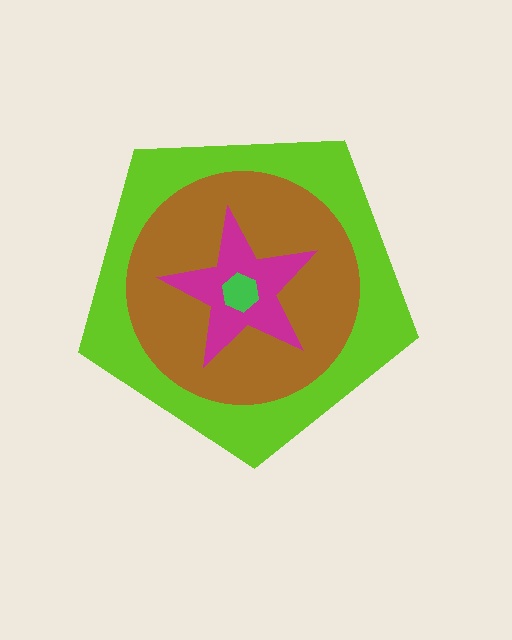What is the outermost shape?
The lime pentagon.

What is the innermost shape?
The green hexagon.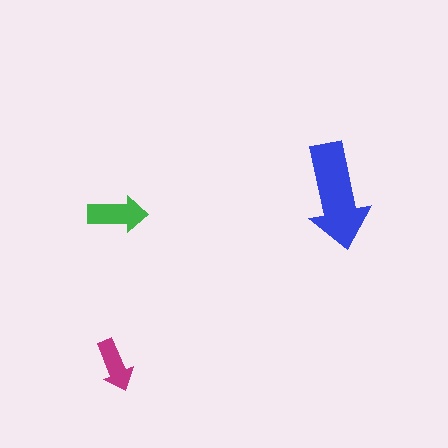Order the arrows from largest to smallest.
the blue one, the green one, the magenta one.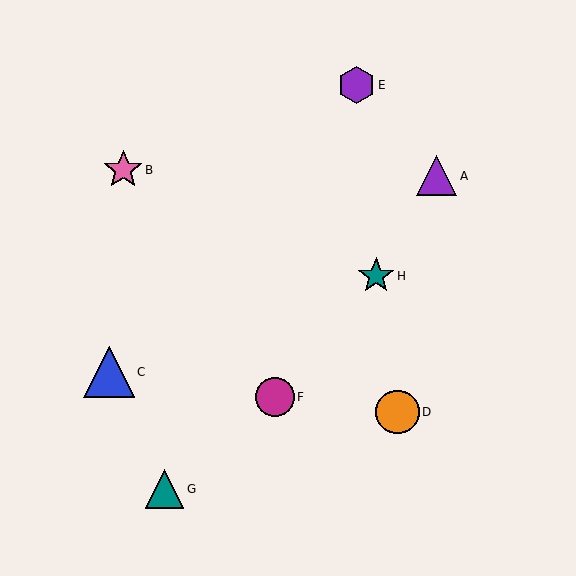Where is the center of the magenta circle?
The center of the magenta circle is at (275, 397).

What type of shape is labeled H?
Shape H is a teal star.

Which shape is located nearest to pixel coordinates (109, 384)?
The blue triangle (labeled C) at (109, 372) is nearest to that location.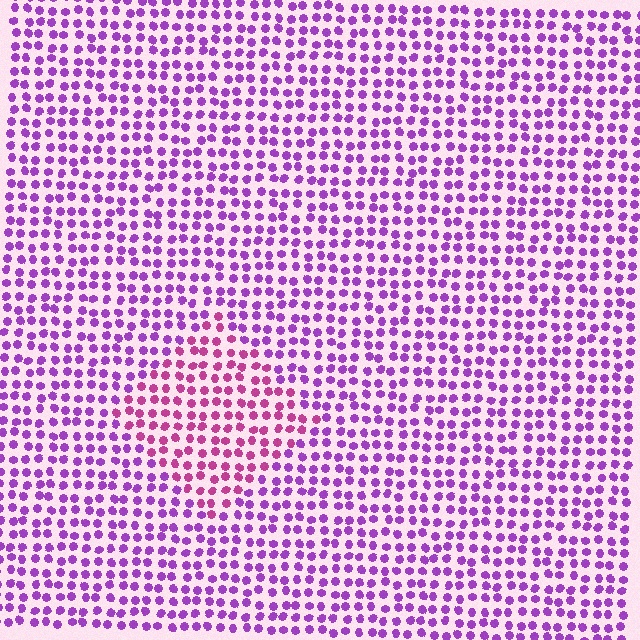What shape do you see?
I see a diamond.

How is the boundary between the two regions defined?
The boundary is defined purely by a slight shift in hue (about 36 degrees). Spacing, size, and orientation are identical on both sides.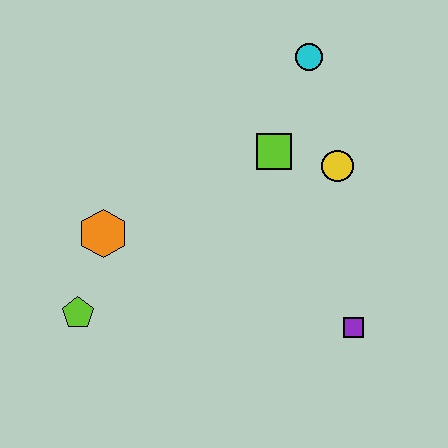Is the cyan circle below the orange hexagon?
No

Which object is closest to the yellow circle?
The lime square is closest to the yellow circle.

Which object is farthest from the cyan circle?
The lime pentagon is farthest from the cyan circle.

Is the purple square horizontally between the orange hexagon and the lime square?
No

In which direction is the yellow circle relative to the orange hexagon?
The yellow circle is to the right of the orange hexagon.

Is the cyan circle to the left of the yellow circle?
Yes